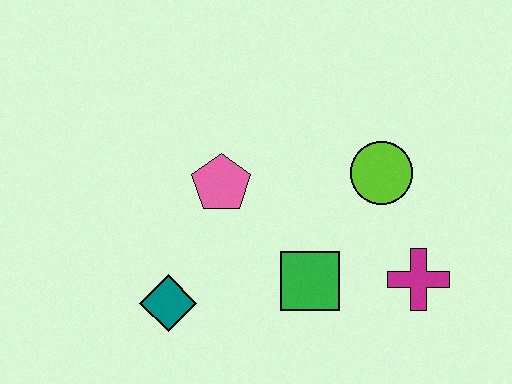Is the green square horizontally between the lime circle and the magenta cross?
No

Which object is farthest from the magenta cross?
The teal diamond is farthest from the magenta cross.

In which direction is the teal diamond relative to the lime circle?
The teal diamond is to the left of the lime circle.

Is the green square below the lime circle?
Yes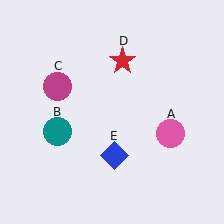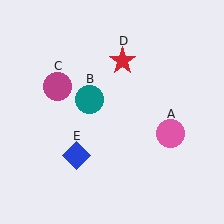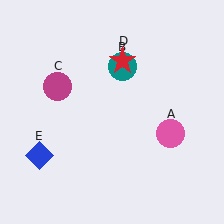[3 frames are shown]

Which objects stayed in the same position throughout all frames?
Pink circle (object A) and magenta circle (object C) and red star (object D) remained stationary.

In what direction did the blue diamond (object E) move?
The blue diamond (object E) moved left.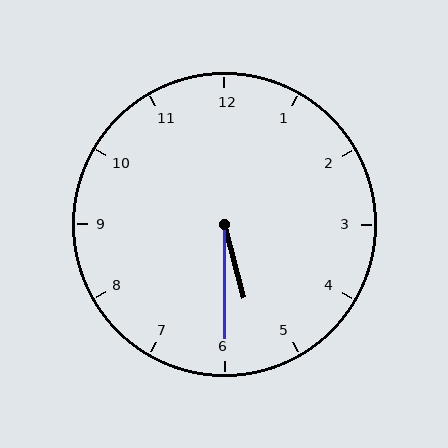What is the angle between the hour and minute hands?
Approximately 15 degrees.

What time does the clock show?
5:30.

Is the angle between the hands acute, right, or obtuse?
It is acute.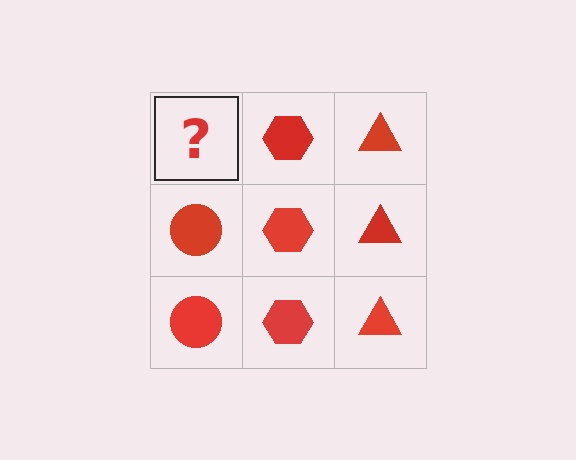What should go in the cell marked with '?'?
The missing cell should contain a red circle.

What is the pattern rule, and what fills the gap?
The rule is that each column has a consistent shape. The gap should be filled with a red circle.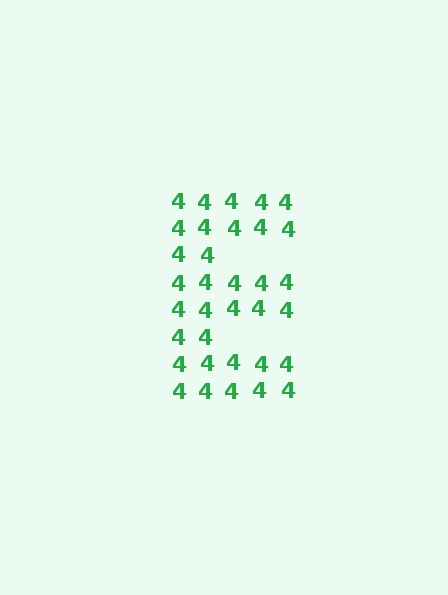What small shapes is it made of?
It is made of small digit 4's.